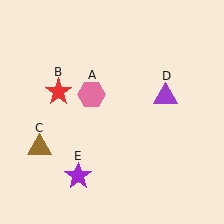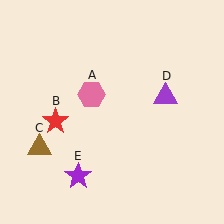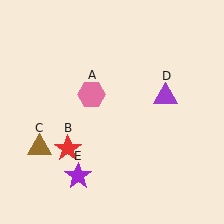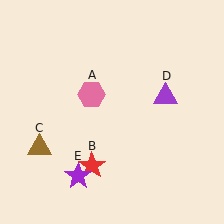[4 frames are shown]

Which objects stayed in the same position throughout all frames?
Pink hexagon (object A) and brown triangle (object C) and purple triangle (object D) and purple star (object E) remained stationary.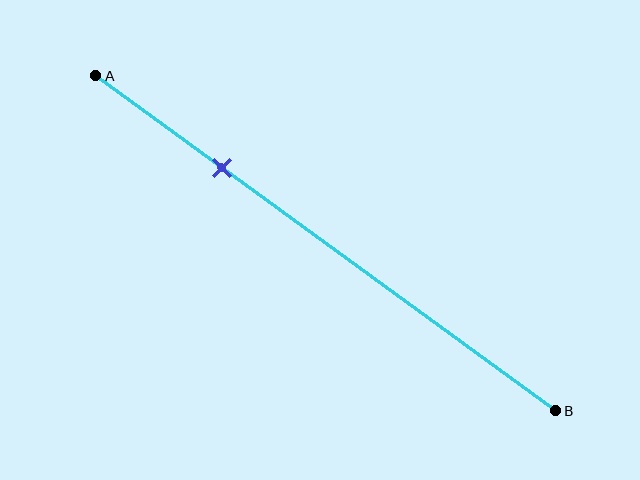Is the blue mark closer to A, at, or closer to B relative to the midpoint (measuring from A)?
The blue mark is closer to point A than the midpoint of segment AB.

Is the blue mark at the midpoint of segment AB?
No, the mark is at about 25% from A, not at the 50% midpoint.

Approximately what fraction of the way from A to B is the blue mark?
The blue mark is approximately 25% of the way from A to B.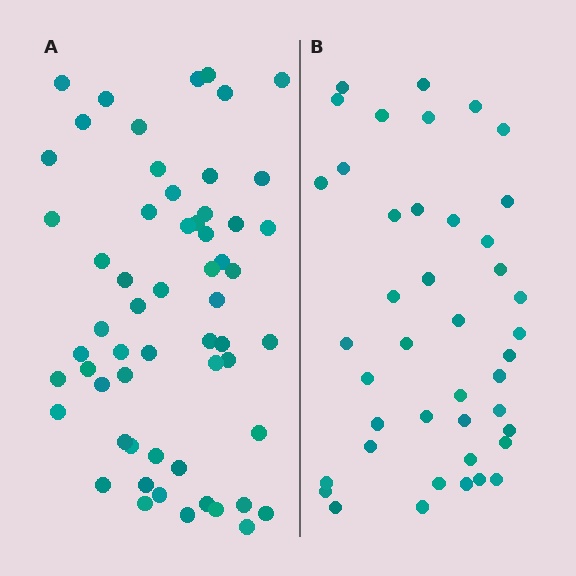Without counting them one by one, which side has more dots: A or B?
Region A (the left region) has more dots.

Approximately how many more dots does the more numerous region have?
Region A has approximately 15 more dots than region B.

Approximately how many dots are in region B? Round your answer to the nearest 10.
About 40 dots. (The exact count is 42, which rounds to 40.)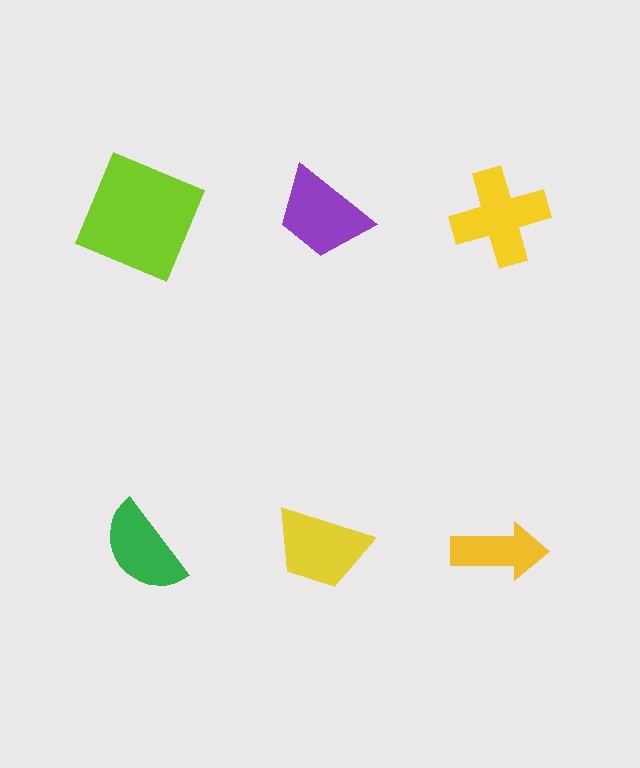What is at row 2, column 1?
A green semicircle.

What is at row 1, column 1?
A lime square.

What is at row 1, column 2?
A purple trapezoid.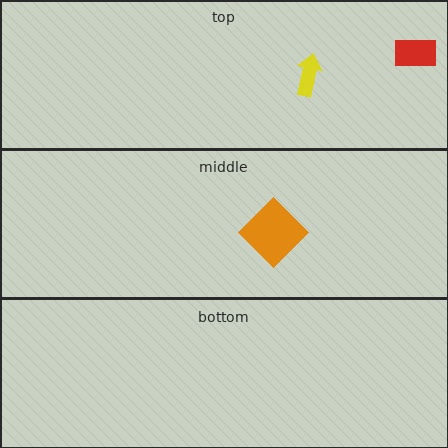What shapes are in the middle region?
The orange diamond.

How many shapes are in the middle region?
1.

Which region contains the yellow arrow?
The top region.